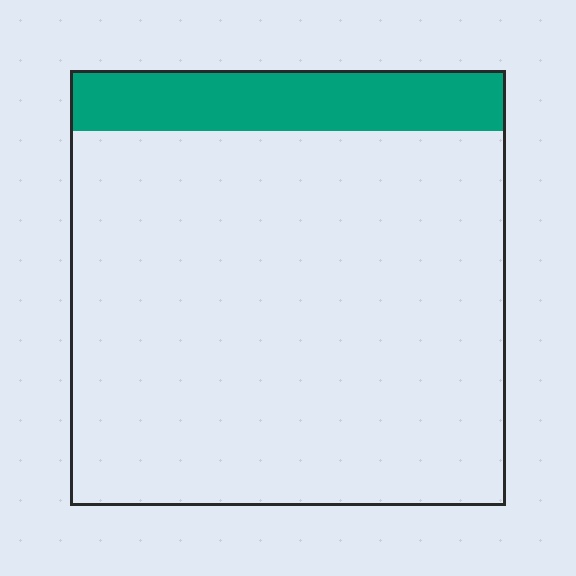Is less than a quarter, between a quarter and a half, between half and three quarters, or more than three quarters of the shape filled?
Less than a quarter.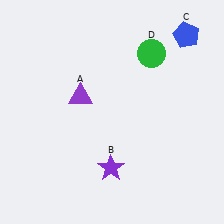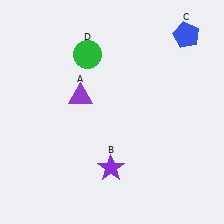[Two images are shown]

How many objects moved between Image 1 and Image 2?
1 object moved between the two images.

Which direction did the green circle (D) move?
The green circle (D) moved left.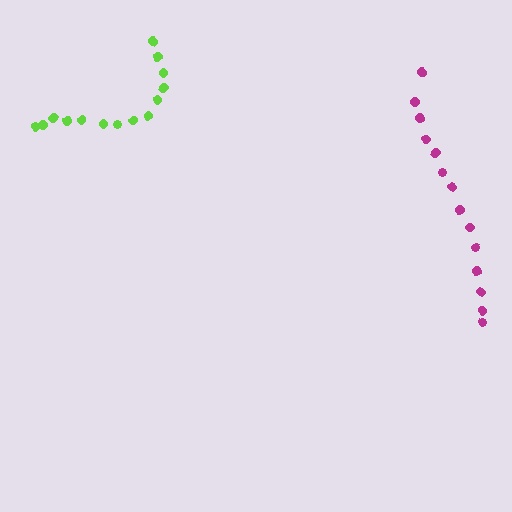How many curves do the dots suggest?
There are 2 distinct paths.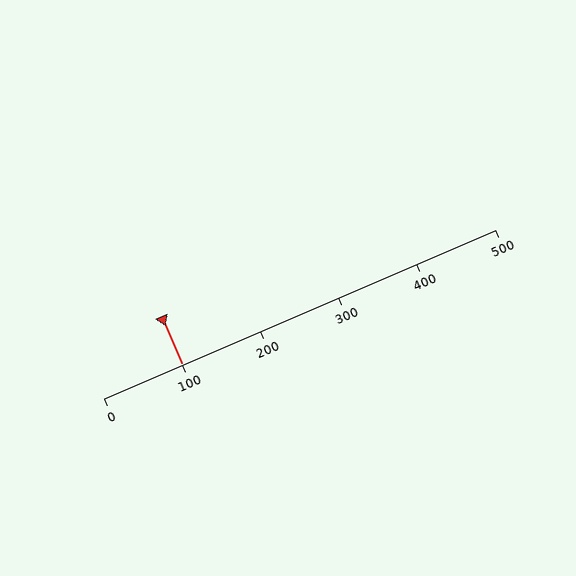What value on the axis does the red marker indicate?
The marker indicates approximately 100.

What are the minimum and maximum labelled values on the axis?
The axis runs from 0 to 500.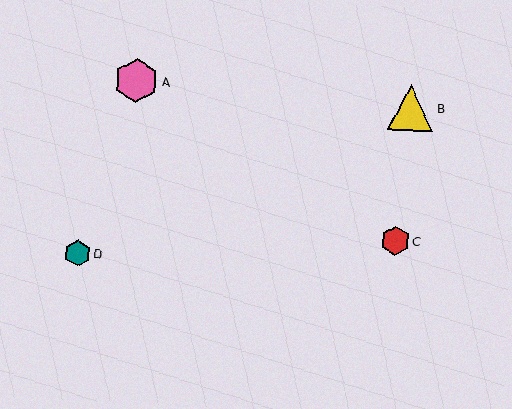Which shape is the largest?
The yellow triangle (labeled B) is the largest.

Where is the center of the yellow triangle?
The center of the yellow triangle is at (411, 108).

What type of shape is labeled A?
Shape A is a pink hexagon.